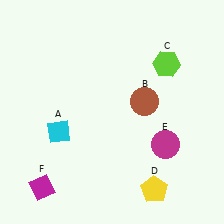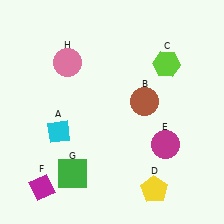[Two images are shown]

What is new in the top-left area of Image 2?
A pink circle (H) was added in the top-left area of Image 2.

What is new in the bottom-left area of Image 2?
A green square (G) was added in the bottom-left area of Image 2.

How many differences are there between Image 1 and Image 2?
There are 2 differences between the two images.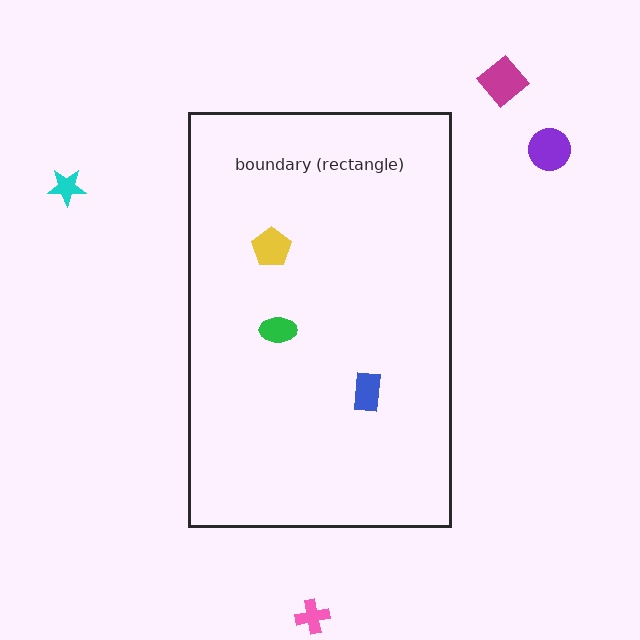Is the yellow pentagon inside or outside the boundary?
Inside.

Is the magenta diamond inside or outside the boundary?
Outside.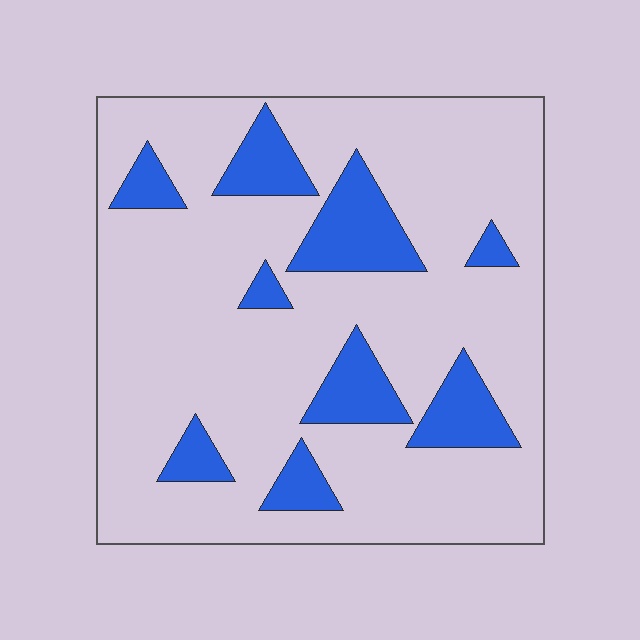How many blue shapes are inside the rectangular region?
9.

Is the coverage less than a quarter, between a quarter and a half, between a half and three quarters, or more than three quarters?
Less than a quarter.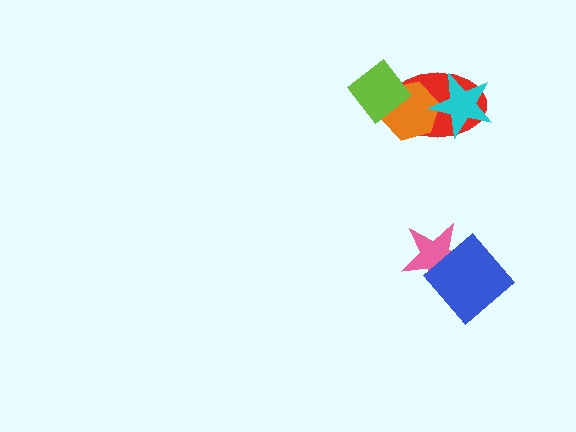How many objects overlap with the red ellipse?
3 objects overlap with the red ellipse.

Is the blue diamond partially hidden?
No, no other shape covers it.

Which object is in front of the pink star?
The blue diamond is in front of the pink star.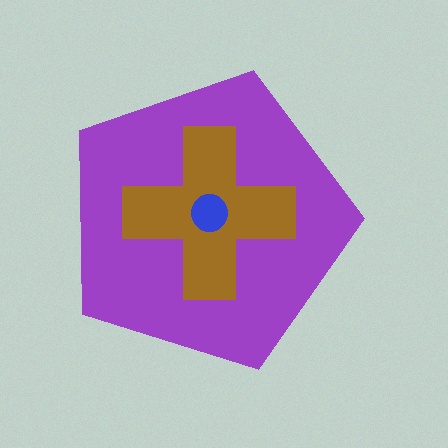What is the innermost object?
The blue circle.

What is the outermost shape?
The purple pentagon.